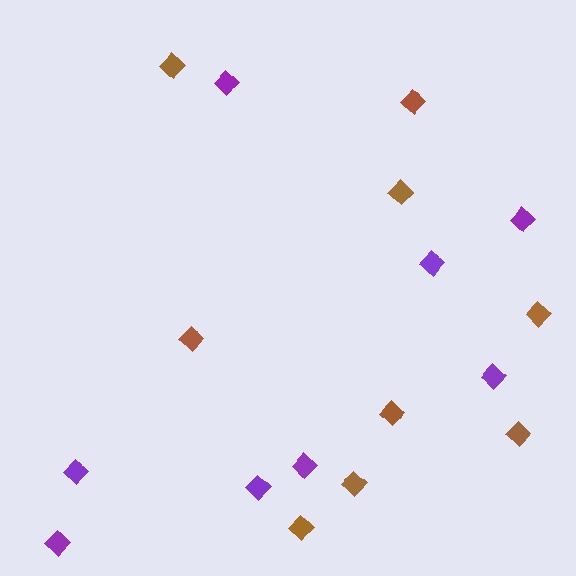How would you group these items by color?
There are 2 groups: one group of brown diamonds (9) and one group of purple diamonds (8).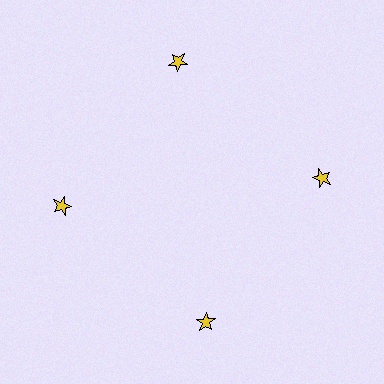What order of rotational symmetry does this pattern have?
This pattern has 4-fold rotational symmetry.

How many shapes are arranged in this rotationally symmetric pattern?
There are 4 shapes, arranged in 4 groups of 1.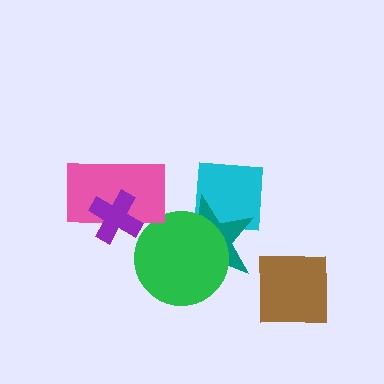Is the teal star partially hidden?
Yes, it is partially covered by another shape.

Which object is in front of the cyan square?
The teal star is in front of the cyan square.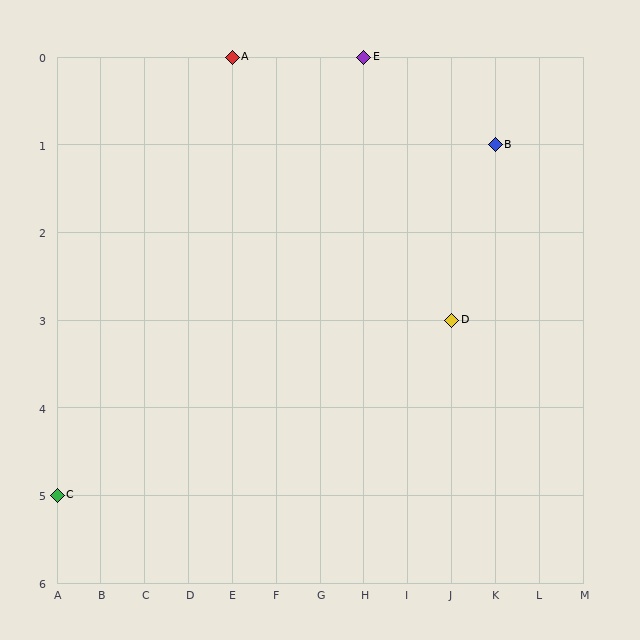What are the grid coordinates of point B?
Point B is at grid coordinates (K, 1).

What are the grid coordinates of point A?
Point A is at grid coordinates (E, 0).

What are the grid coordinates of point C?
Point C is at grid coordinates (A, 5).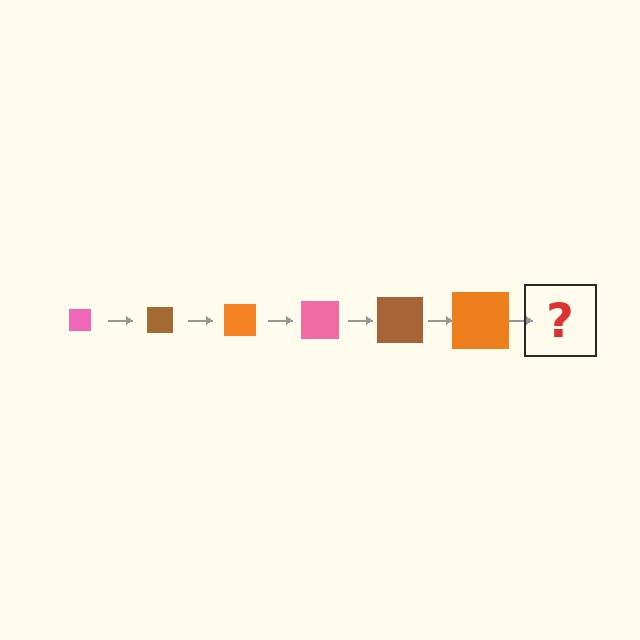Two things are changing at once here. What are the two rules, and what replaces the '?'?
The two rules are that the square grows larger each step and the color cycles through pink, brown, and orange. The '?' should be a pink square, larger than the previous one.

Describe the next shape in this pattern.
It should be a pink square, larger than the previous one.